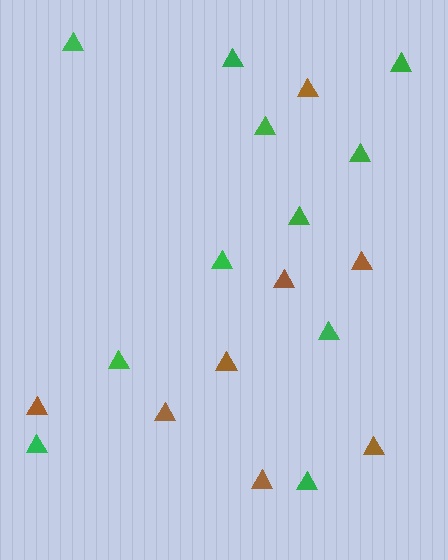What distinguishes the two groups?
There are 2 groups: one group of green triangles (11) and one group of brown triangles (8).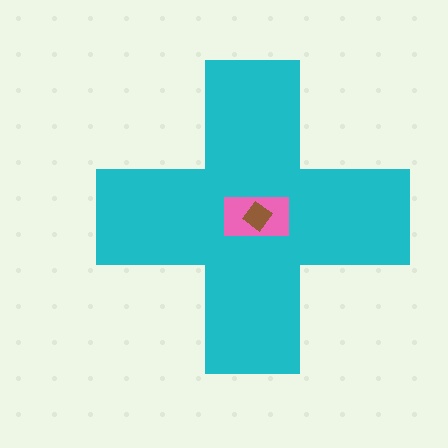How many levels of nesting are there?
3.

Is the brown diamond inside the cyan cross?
Yes.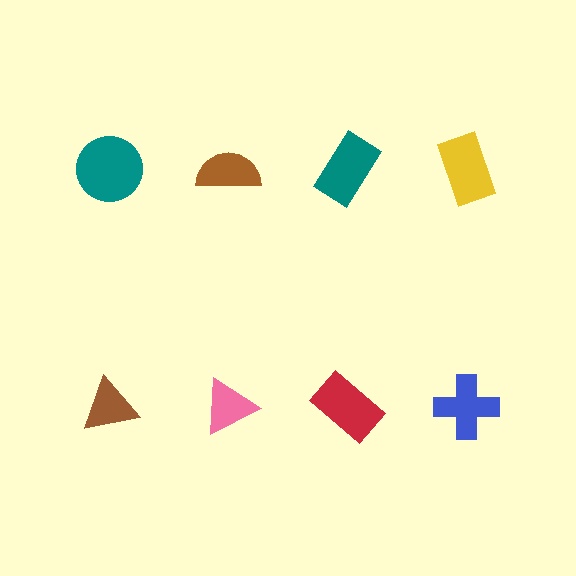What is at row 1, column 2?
A brown semicircle.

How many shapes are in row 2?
4 shapes.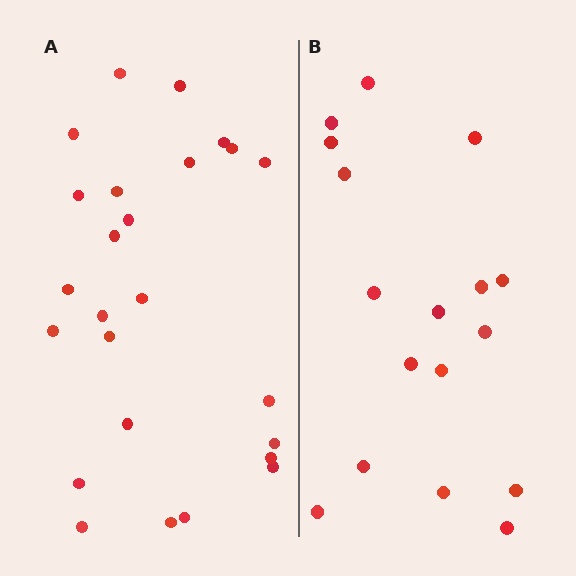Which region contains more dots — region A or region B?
Region A (the left region) has more dots.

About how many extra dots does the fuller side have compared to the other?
Region A has roughly 8 or so more dots than region B.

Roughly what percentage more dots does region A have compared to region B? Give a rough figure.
About 45% more.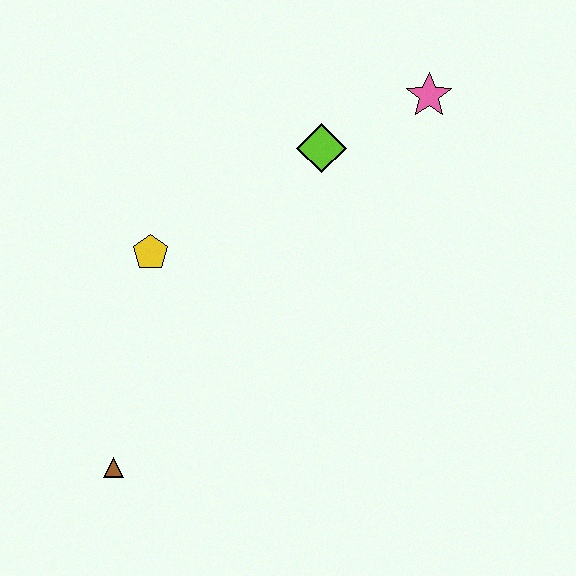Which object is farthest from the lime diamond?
The brown triangle is farthest from the lime diamond.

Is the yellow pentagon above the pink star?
No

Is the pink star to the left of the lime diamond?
No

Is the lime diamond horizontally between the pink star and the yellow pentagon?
Yes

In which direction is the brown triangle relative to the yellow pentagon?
The brown triangle is below the yellow pentagon.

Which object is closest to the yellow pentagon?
The lime diamond is closest to the yellow pentagon.